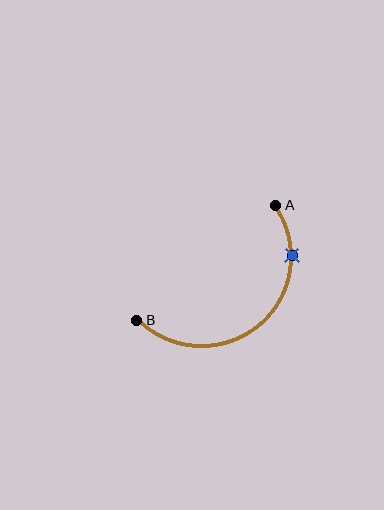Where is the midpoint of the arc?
The arc midpoint is the point on the curve farthest from the straight line joining A and B. It sits below and to the right of that line.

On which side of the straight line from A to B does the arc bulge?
The arc bulges below and to the right of the straight line connecting A and B.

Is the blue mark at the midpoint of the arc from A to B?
No. The blue mark lies on the arc but is closer to endpoint A. The arc midpoint would be at the point on the curve equidistant along the arc from both A and B.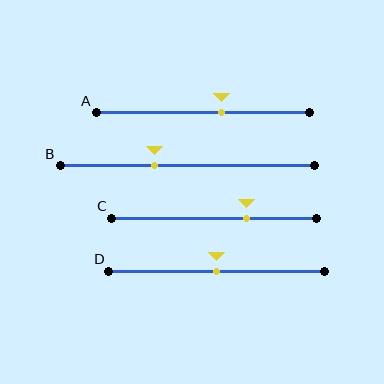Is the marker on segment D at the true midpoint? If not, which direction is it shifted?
Yes, the marker on segment D is at the true midpoint.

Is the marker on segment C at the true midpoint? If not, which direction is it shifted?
No, the marker on segment C is shifted to the right by about 16% of the segment length.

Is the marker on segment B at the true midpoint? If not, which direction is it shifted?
No, the marker on segment B is shifted to the left by about 13% of the segment length.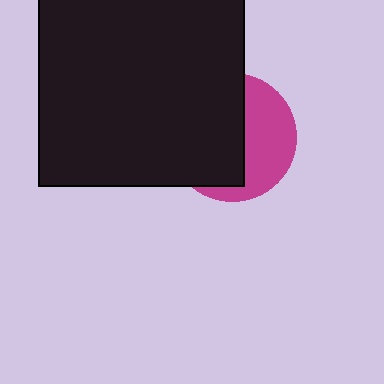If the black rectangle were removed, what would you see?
You would see the complete magenta circle.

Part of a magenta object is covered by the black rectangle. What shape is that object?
It is a circle.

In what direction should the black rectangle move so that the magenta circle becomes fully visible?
The black rectangle should move left. That is the shortest direction to clear the overlap and leave the magenta circle fully visible.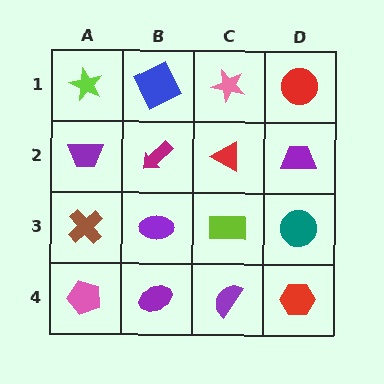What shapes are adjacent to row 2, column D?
A red circle (row 1, column D), a teal circle (row 3, column D), a red triangle (row 2, column C).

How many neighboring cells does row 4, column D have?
2.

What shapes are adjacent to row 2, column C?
A pink star (row 1, column C), a lime rectangle (row 3, column C), a magenta arrow (row 2, column B), a purple trapezoid (row 2, column D).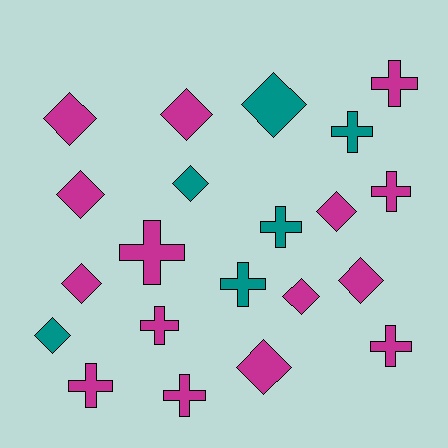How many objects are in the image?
There are 21 objects.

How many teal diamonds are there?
There are 3 teal diamonds.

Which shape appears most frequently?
Diamond, with 11 objects.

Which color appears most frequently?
Magenta, with 15 objects.